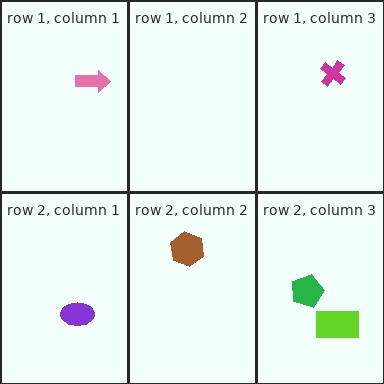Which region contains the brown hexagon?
The row 2, column 2 region.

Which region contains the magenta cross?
The row 1, column 3 region.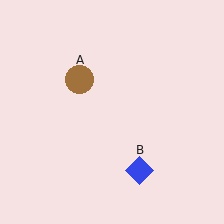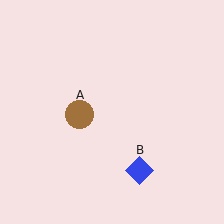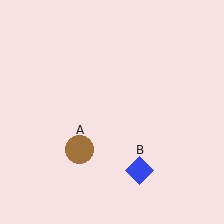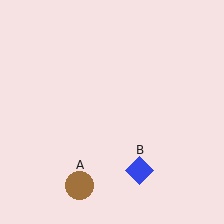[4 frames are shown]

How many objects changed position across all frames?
1 object changed position: brown circle (object A).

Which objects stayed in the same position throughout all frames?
Blue diamond (object B) remained stationary.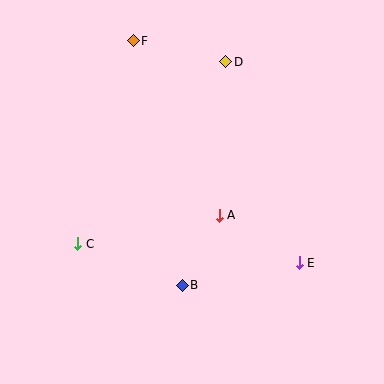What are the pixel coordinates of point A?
Point A is at (219, 215).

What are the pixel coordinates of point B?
Point B is at (182, 285).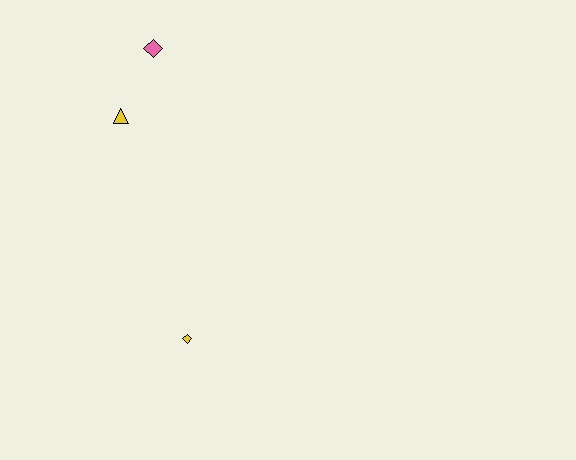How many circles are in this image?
There are no circles.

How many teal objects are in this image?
There are no teal objects.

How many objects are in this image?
There are 3 objects.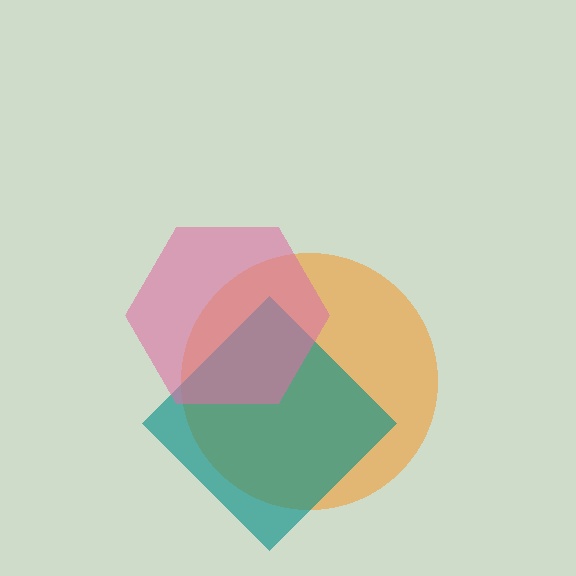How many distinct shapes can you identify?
There are 3 distinct shapes: an orange circle, a teal diamond, a pink hexagon.